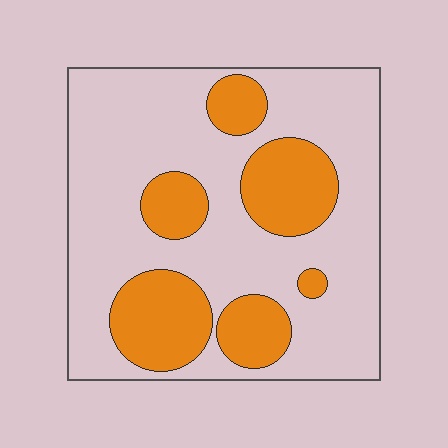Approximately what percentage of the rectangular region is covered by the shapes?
Approximately 30%.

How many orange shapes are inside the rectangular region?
6.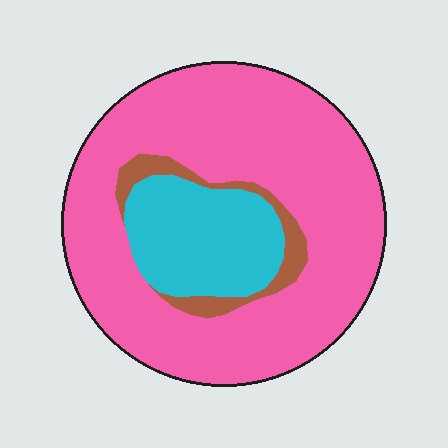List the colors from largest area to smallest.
From largest to smallest: pink, cyan, brown.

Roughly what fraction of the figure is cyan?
Cyan takes up about one fifth (1/5) of the figure.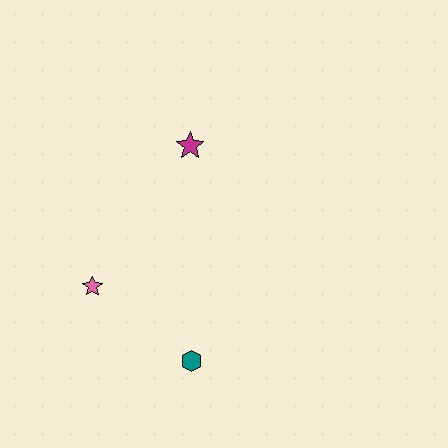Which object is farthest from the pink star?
The magenta star is farthest from the pink star.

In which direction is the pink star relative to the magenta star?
The pink star is below the magenta star.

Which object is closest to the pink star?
The teal hexagon is closest to the pink star.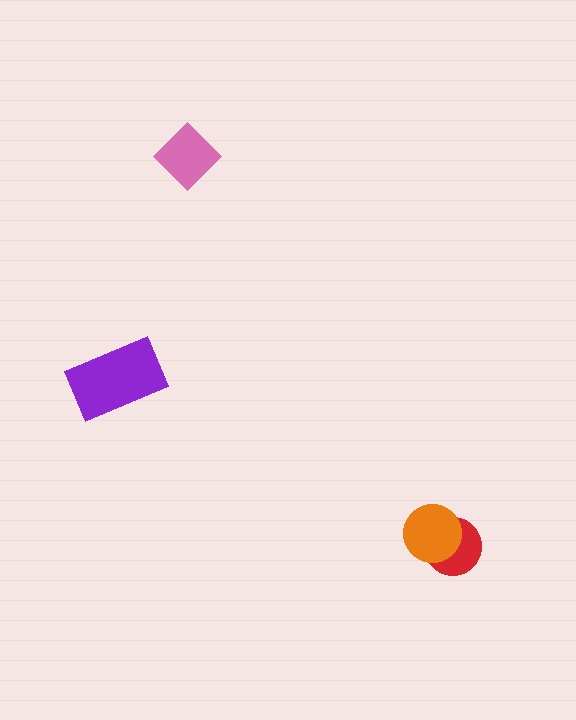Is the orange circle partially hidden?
No, no other shape covers it.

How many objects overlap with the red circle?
1 object overlaps with the red circle.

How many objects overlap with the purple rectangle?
0 objects overlap with the purple rectangle.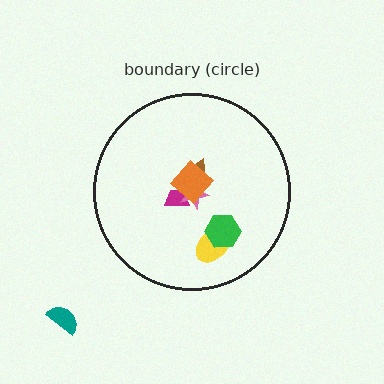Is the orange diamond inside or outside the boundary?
Inside.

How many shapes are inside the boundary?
6 inside, 1 outside.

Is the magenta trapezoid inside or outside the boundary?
Inside.